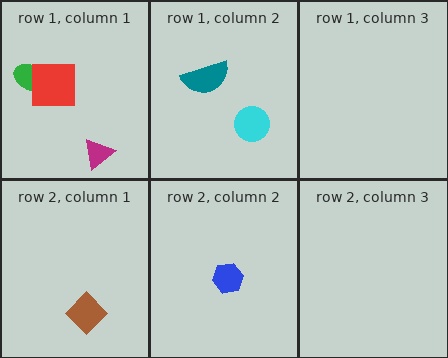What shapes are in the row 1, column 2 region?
The cyan circle, the teal semicircle.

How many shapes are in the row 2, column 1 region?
1.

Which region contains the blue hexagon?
The row 2, column 2 region.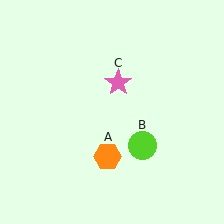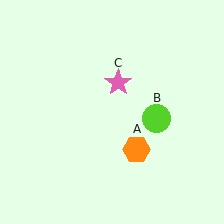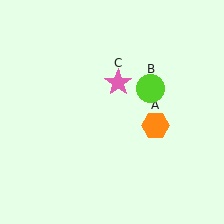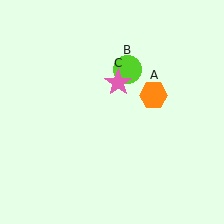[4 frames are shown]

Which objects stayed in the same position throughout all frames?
Pink star (object C) remained stationary.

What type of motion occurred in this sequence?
The orange hexagon (object A), lime circle (object B) rotated counterclockwise around the center of the scene.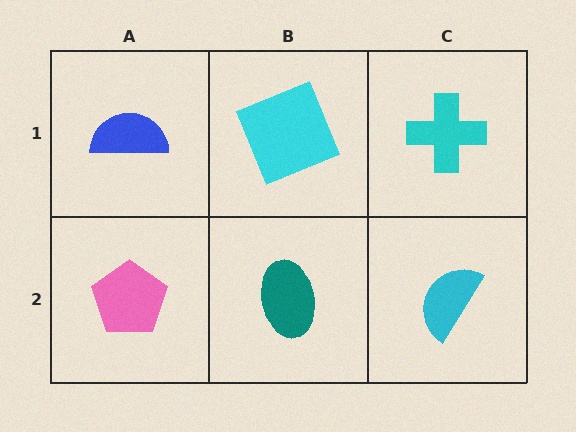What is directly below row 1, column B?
A teal ellipse.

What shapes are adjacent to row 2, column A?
A blue semicircle (row 1, column A), a teal ellipse (row 2, column B).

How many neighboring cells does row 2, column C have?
2.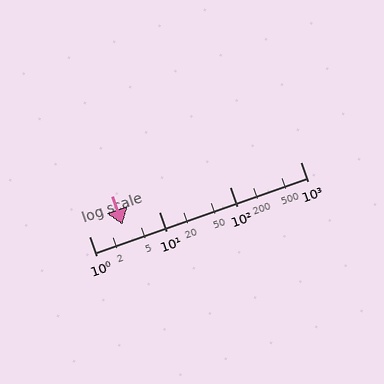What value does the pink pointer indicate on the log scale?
The pointer indicates approximately 3.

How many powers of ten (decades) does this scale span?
The scale spans 3 decades, from 1 to 1000.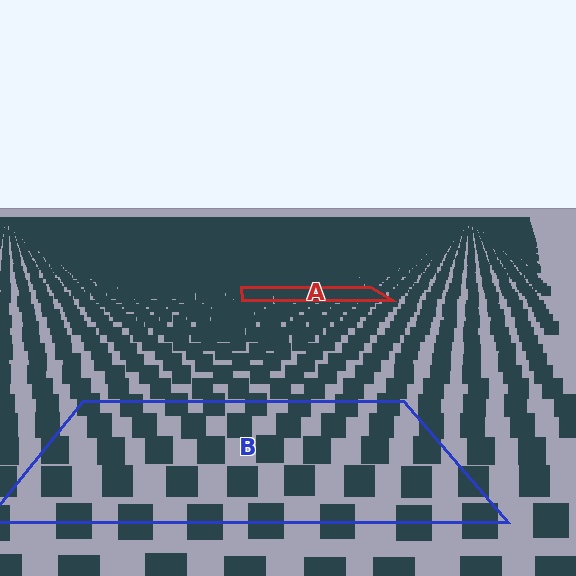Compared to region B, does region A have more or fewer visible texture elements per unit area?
Region A has more texture elements per unit area — they are packed more densely because it is farther away.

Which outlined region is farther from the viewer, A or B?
Region A is farther from the viewer — the texture elements inside it appear smaller and more densely packed.